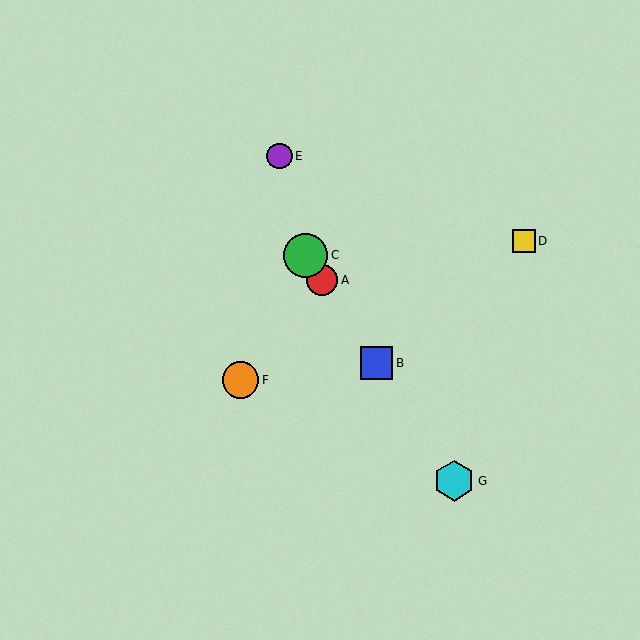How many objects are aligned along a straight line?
4 objects (A, B, C, G) are aligned along a straight line.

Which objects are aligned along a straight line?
Objects A, B, C, G are aligned along a straight line.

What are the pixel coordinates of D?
Object D is at (524, 241).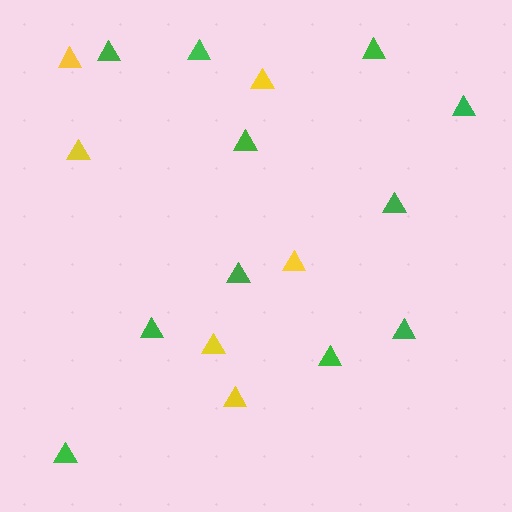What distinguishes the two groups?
There are 2 groups: one group of yellow triangles (6) and one group of green triangles (11).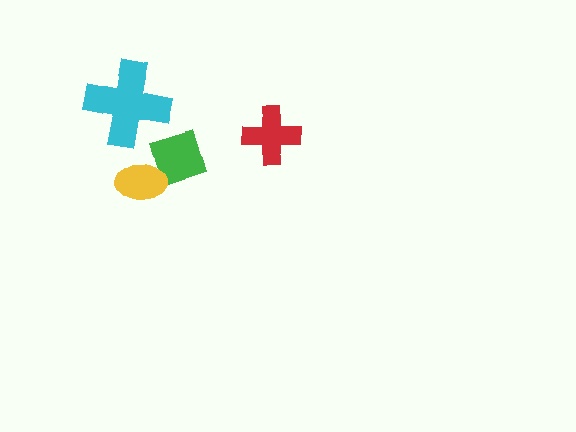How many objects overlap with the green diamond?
1 object overlaps with the green diamond.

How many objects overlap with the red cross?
0 objects overlap with the red cross.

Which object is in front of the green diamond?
The yellow ellipse is in front of the green diamond.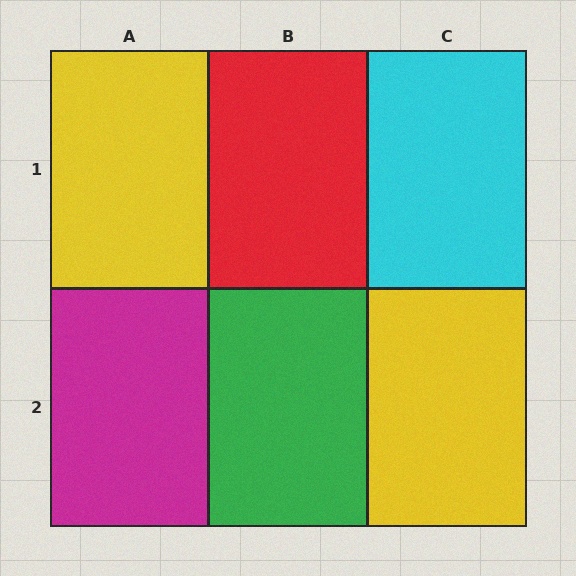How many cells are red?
1 cell is red.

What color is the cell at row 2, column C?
Yellow.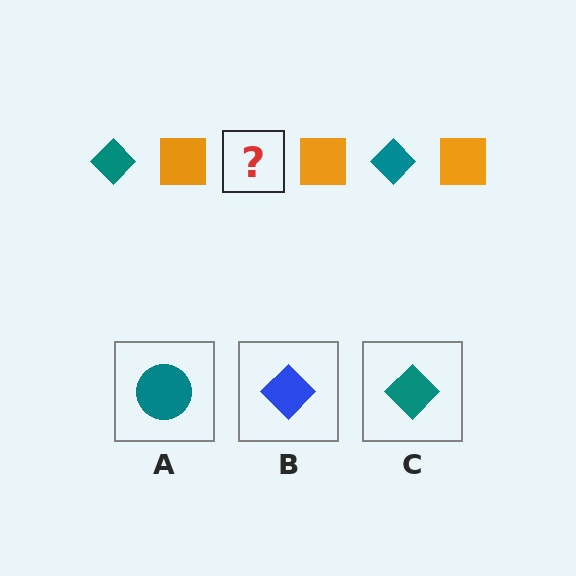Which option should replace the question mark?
Option C.